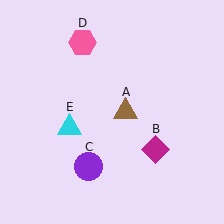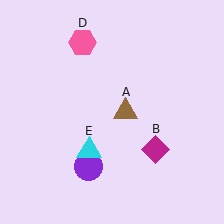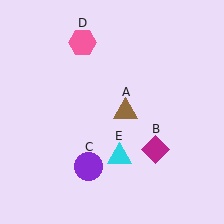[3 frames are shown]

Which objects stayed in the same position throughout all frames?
Brown triangle (object A) and magenta diamond (object B) and purple circle (object C) and pink hexagon (object D) remained stationary.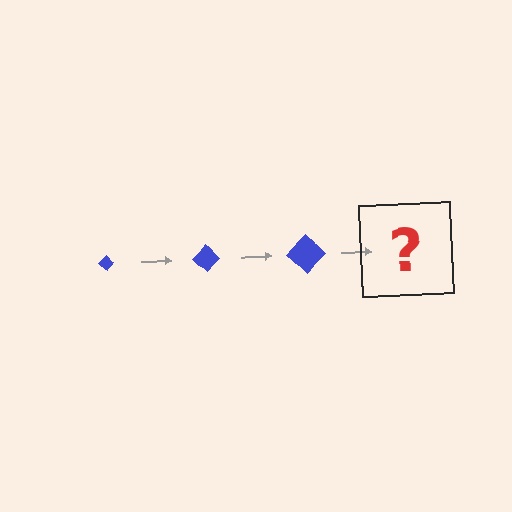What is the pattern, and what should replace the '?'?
The pattern is that the diamond gets progressively larger each step. The '?' should be a blue diamond, larger than the previous one.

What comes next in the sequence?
The next element should be a blue diamond, larger than the previous one.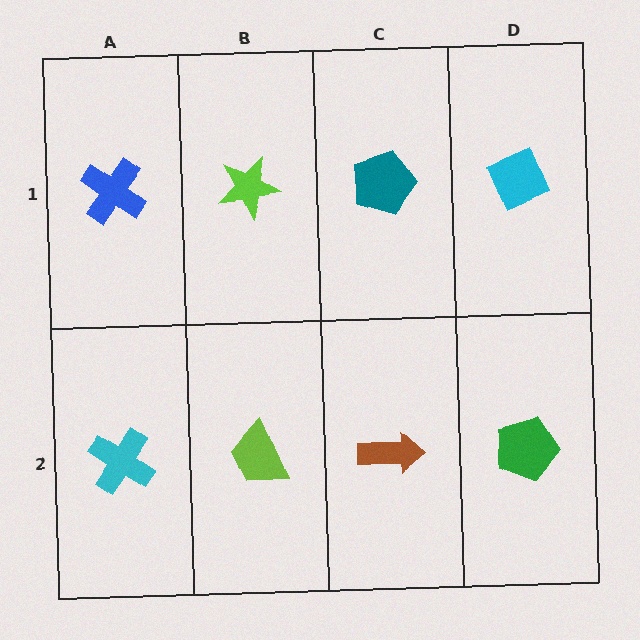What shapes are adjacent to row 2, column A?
A blue cross (row 1, column A), a lime trapezoid (row 2, column B).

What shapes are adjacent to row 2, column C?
A teal pentagon (row 1, column C), a lime trapezoid (row 2, column B), a green pentagon (row 2, column D).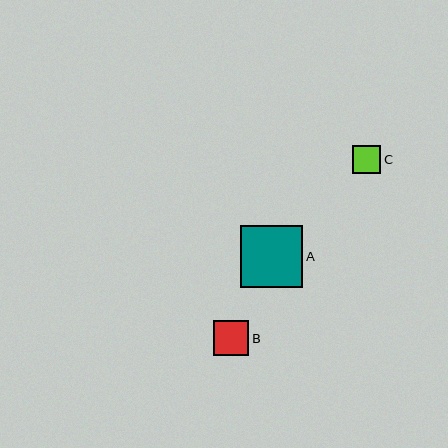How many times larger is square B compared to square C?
Square B is approximately 1.2 times the size of square C.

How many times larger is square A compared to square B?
Square A is approximately 1.8 times the size of square B.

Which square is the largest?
Square A is the largest with a size of approximately 62 pixels.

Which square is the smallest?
Square C is the smallest with a size of approximately 28 pixels.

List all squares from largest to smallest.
From largest to smallest: A, B, C.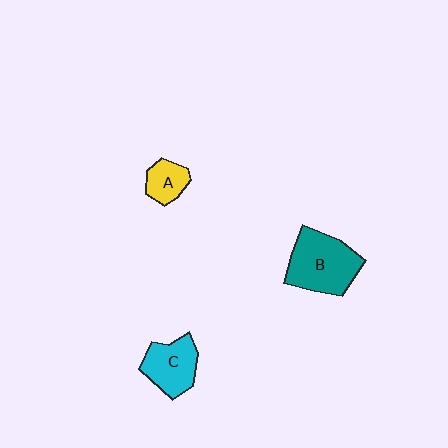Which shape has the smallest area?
Shape A (yellow).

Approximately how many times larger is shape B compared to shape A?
Approximately 2.4 times.